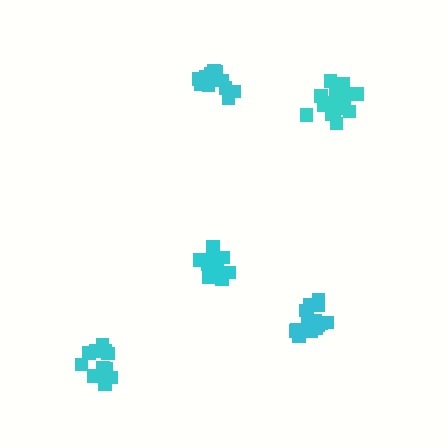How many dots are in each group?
Group 1: 16 dots, Group 2: 18 dots, Group 3: 14 dots, Group 4: 19 dots, Group 5: 15 dots (82 total).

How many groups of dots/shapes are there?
There are 5 groups.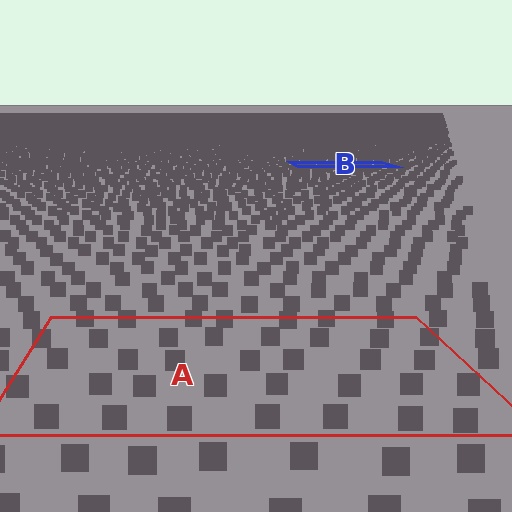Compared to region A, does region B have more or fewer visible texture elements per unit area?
Region B has more texture elements per unit area — they are packed more densely because it is farther away.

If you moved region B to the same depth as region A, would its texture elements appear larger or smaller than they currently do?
They would appear larger. At a closer depth, the same texture elements are projected at a bigger on-screen size.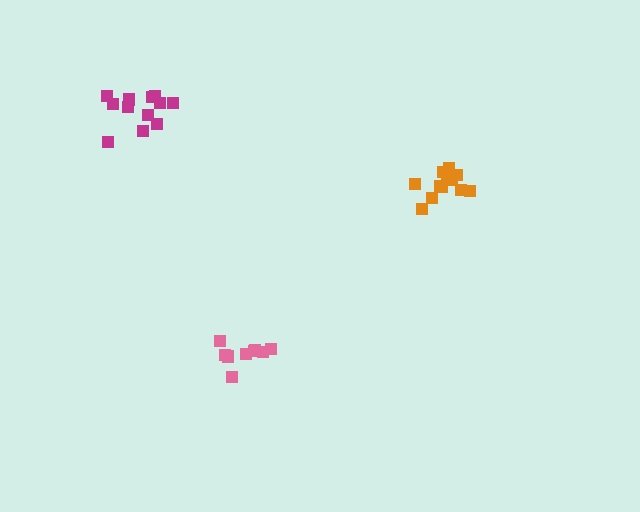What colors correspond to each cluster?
The clusters are colored: pink, magenta, orange.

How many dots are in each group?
Group 1: 9 dots, Group 2: 12 dots, Group 3: 12 dots (33 total).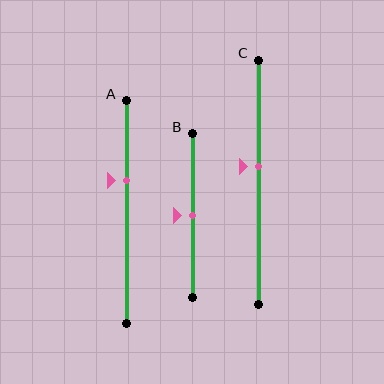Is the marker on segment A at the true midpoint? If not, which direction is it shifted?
No, the marker on segment A is shifted upward by about 14% of the segment length.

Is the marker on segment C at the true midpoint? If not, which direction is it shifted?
No, the marker on segment C is shifted upward by about 6% of the segment length.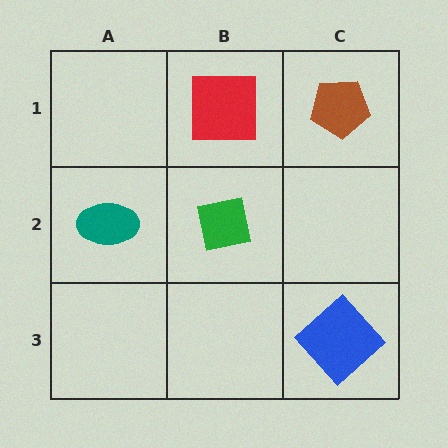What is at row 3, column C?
A blue diamond.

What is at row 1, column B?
A red square.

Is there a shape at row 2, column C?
No, that cell is empty.